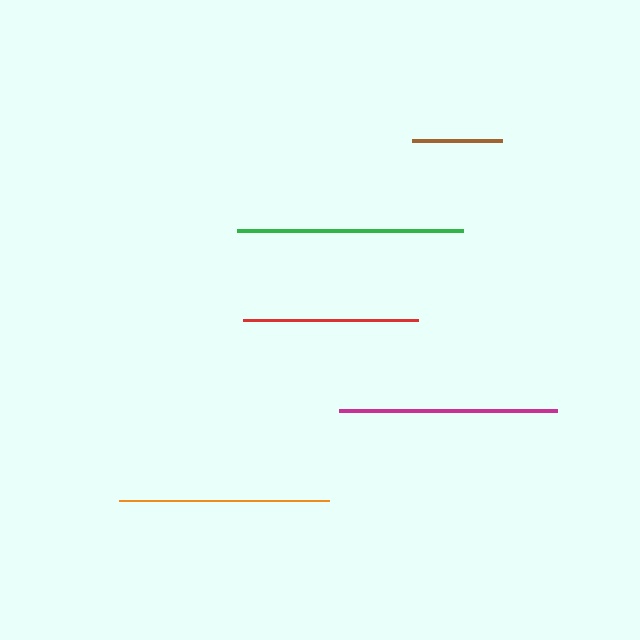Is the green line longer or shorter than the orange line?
The green line is longer than the orange line.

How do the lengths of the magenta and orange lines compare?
The magenta and orange lines are approximately the same length.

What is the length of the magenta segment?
The magenta segment is approximately 219 pixels long.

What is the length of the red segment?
The red segment is approximately 174 pixels long.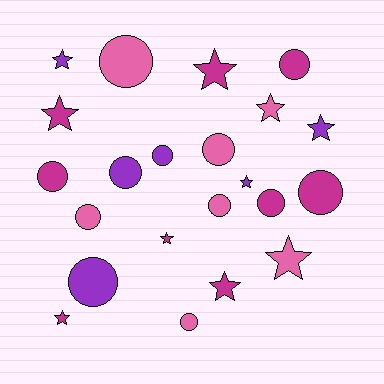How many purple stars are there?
There are 3 purple stars.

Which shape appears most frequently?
Circle, with 12 objects.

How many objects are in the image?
There are 22 objects.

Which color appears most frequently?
Magenta, with 9 objects.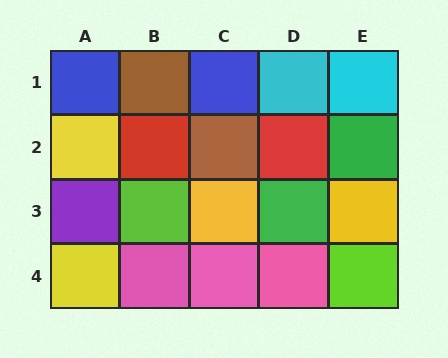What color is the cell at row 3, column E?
Yellow.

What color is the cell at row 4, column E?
Lime.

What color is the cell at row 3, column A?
Purple.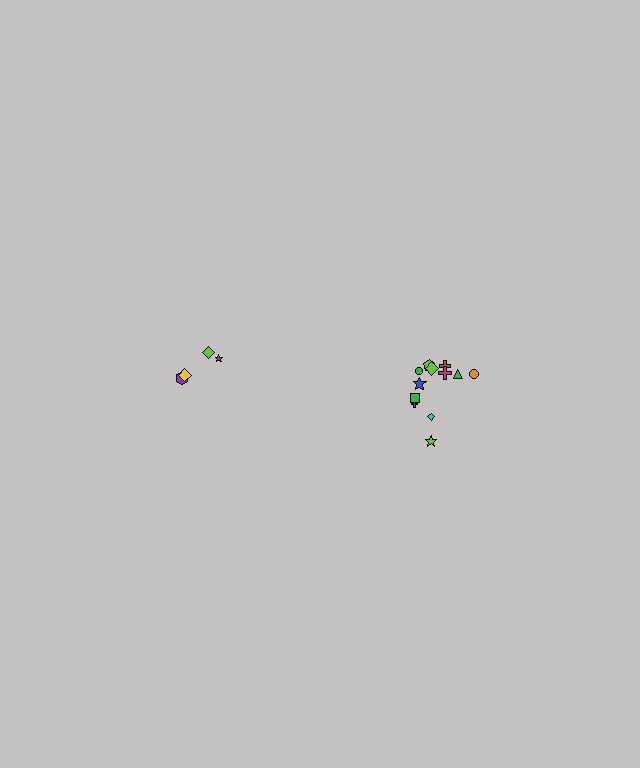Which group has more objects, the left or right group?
The right group.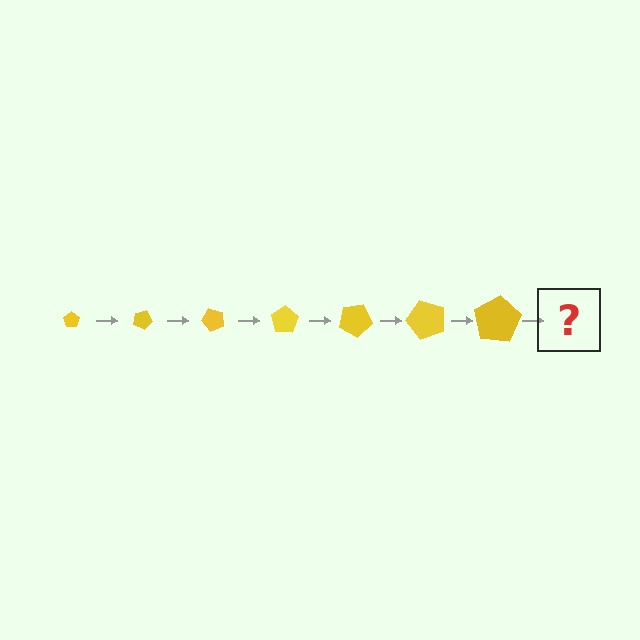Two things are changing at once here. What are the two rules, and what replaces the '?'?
The two rules are that the pentagon grows larger each step and it rotates 25 degrees each step. The '?' should be a pentagon, larger than the previous one and rotated 175 degrees from the start.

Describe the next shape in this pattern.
It should be a pentagon, larger than the previous one and rotated 175 degrees from the start.